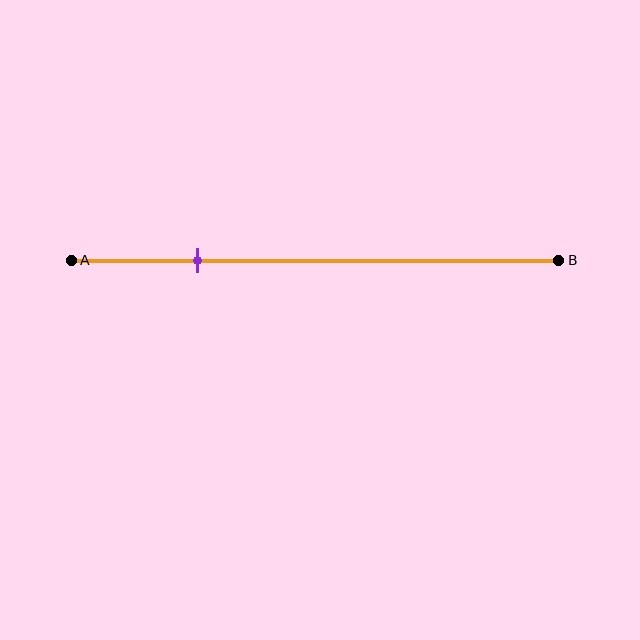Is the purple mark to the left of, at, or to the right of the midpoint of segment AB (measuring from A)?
The purple mark is to the left of the midpoint of segment AB.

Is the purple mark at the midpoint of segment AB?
No, the mark is at about 25% from A, not at the 50% midpoint.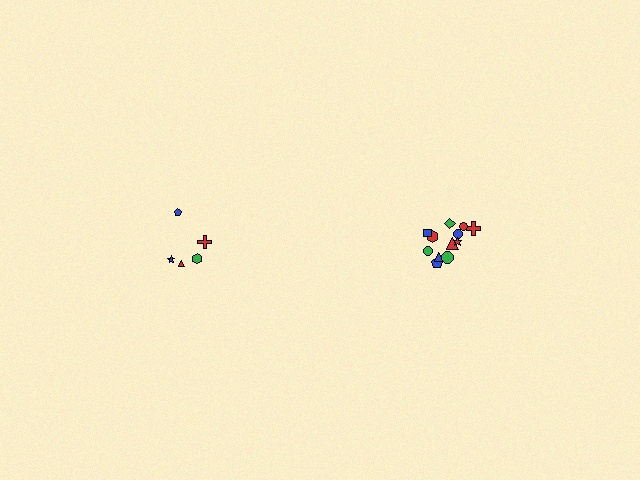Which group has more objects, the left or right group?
The right group.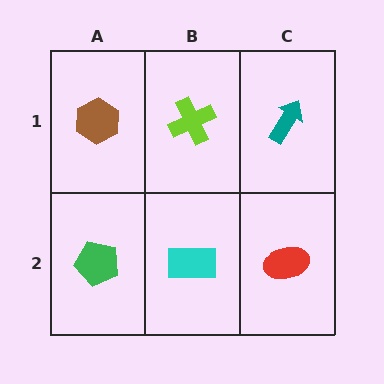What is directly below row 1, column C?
A red ellipse.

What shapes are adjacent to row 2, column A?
A brown hexagon (row 1, column A), a cyan rectangle (row 2, column B).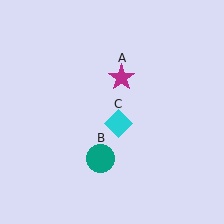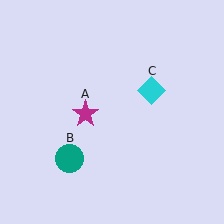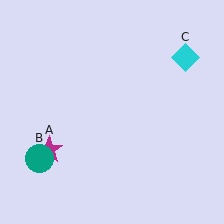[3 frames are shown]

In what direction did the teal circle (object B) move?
The teal circle (object B) moved left.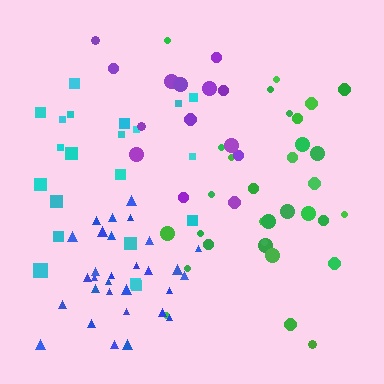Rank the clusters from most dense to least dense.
blue, cyan, green, purple.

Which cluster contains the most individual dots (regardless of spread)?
Green (32).